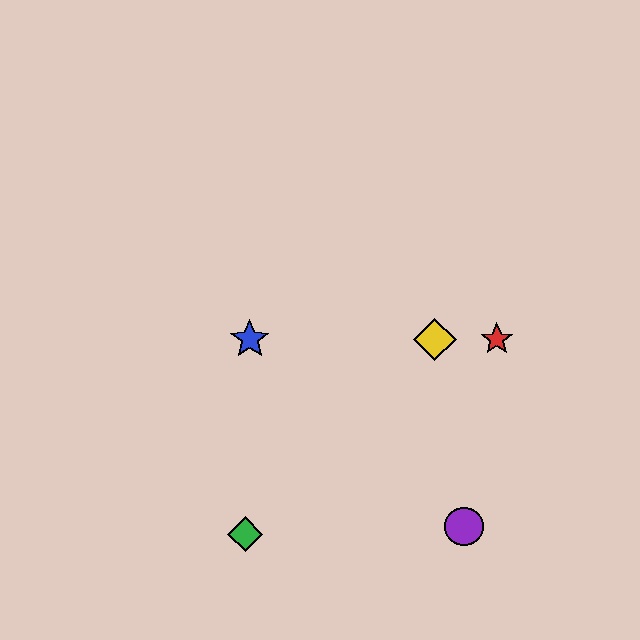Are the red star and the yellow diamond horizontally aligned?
Yes, both are at y≈339.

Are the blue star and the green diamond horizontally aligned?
No, the blue star is at y≈339 and the green diamond is at y≈534.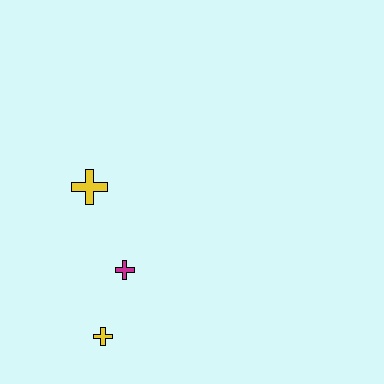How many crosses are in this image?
There are 3 crosses.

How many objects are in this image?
There are 3 objects.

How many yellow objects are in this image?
There are 2 yellow objects.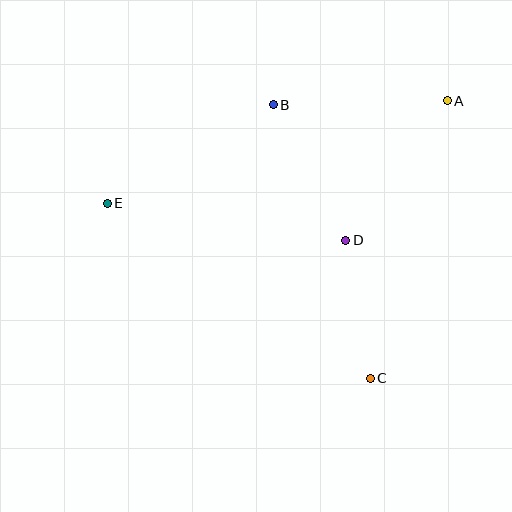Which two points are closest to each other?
Points C and D are closest to each other.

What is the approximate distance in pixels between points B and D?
The distance between B and D is approximately 154 pixels.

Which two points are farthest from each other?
Points A and E are farthest from each other.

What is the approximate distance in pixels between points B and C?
The distance between B and C is approximately 290 pixels.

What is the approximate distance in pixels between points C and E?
The distance between C and E is approximately 316 pixels.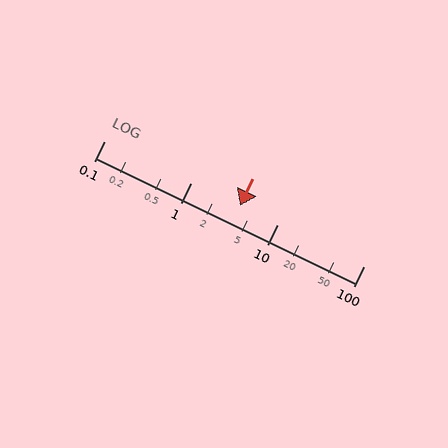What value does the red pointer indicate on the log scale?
The pointer indicates approximately 3.7.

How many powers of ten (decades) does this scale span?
The scale spans 3 decades, from 0.1 to 100.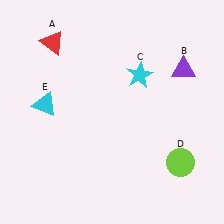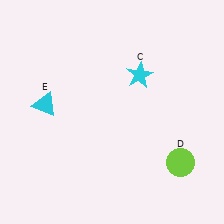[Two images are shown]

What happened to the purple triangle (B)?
The purple triangle (B) was removed in Image 2. It was in the top-right area of Image 1.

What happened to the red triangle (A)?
The red triangle (A) was removed in Image 2. It was in the top-left area of Image 1.